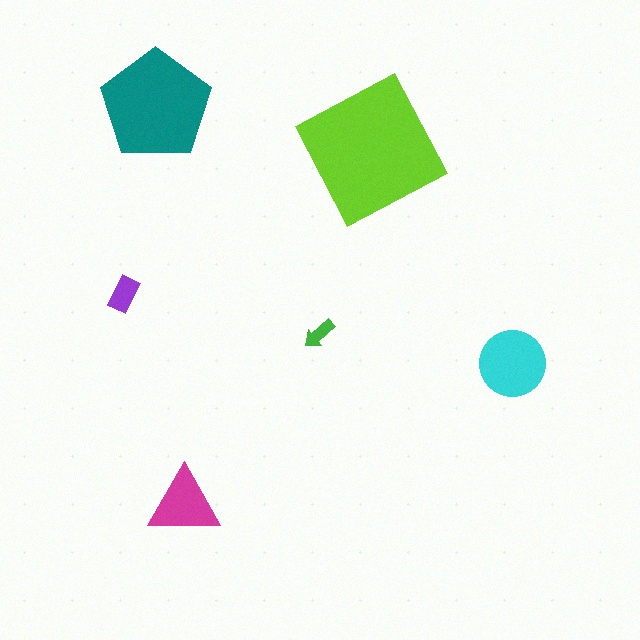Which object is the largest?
The lime square.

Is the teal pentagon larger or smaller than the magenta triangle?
Larger.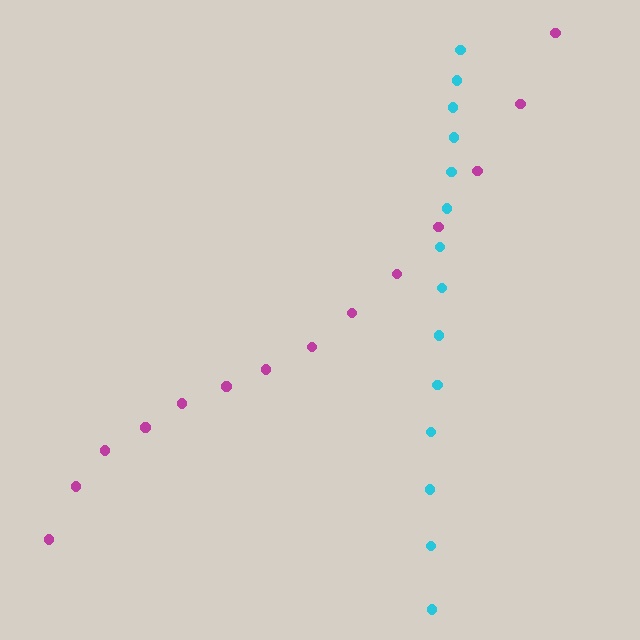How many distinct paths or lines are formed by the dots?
There are 2 distinct paths.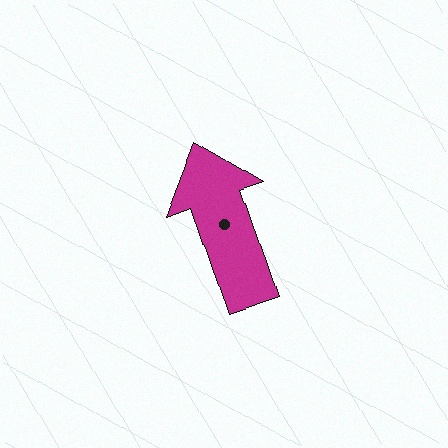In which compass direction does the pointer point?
North.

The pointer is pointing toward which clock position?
Roughly 11 o'clock.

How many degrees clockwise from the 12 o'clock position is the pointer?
Approximately 341 degrees.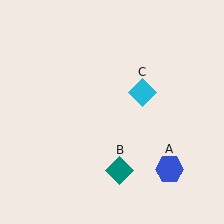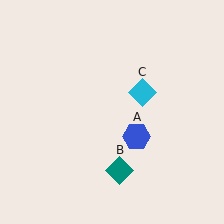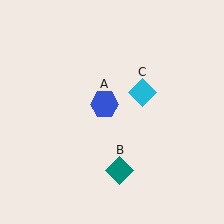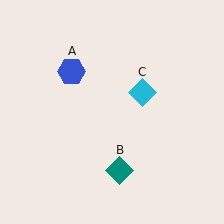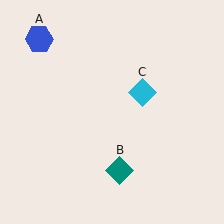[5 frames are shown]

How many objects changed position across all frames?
1 object changed position: blue hexagon (object A).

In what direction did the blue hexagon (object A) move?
The blue hexagon (object A) moved up and to the left.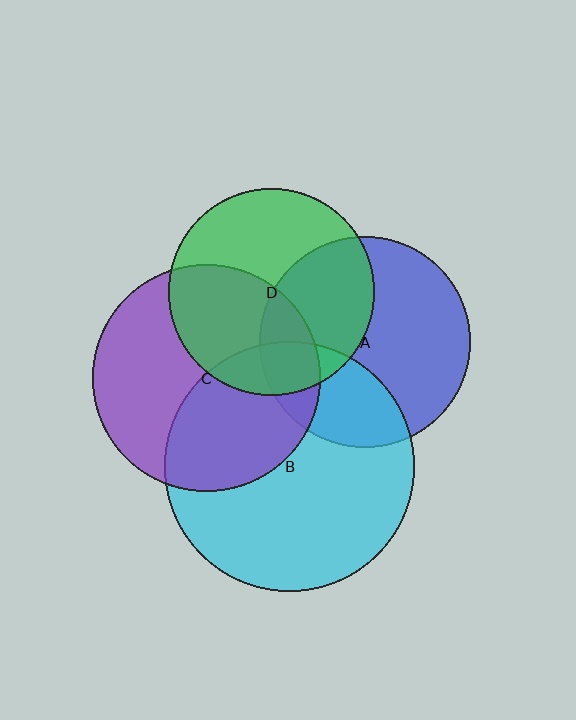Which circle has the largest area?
Circle B (cyan).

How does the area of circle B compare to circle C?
Approximately 1.2 times.